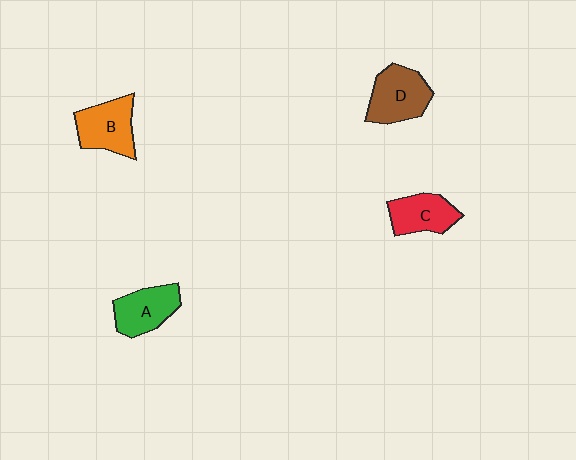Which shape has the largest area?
Shape D (brown).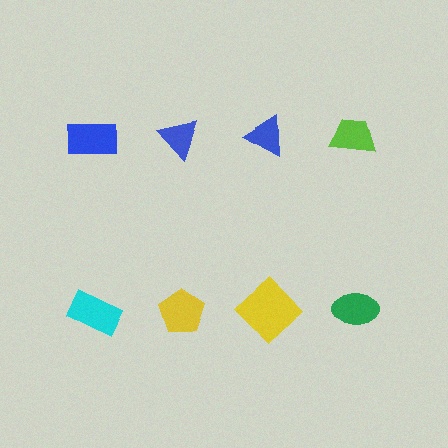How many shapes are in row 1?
4 shapes.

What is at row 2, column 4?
A green ellipse.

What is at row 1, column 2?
A blue triangle.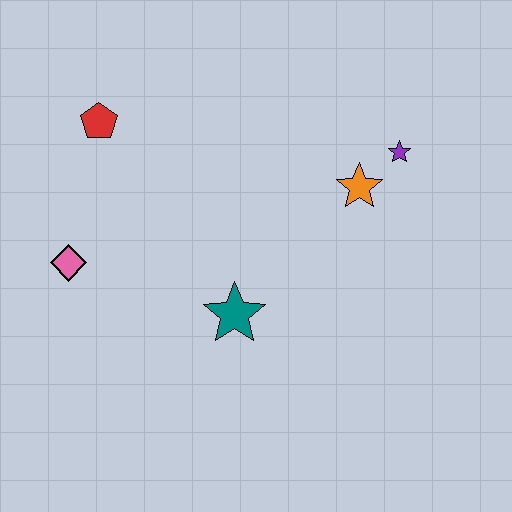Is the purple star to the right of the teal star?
Yes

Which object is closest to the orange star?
The purple star is closest to the orange star.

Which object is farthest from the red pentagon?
The purple star is farthest from the red pentagon.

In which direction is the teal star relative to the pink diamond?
The teal star is to the right of the pink diamond.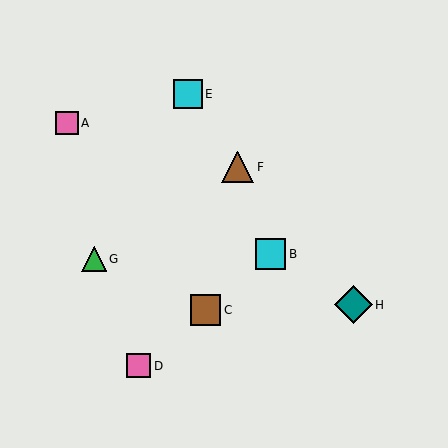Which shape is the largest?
The teal diamond (labeled H) is the largest.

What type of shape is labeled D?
Shape D is a pink square.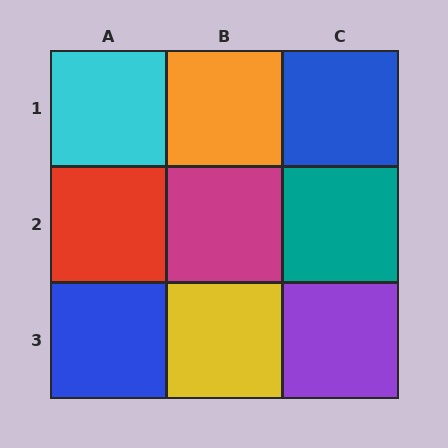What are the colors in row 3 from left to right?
Blue, yellow, purple.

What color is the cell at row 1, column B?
Orange.